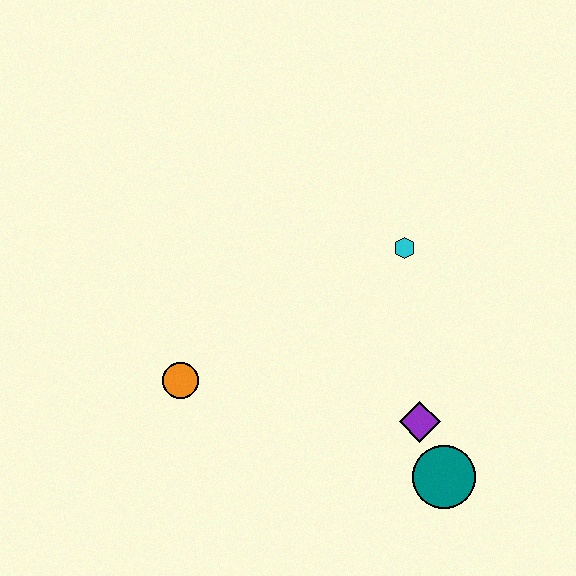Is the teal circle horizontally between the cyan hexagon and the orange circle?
No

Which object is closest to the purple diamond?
The teal circle is closest to the purple diamond.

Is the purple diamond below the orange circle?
Yes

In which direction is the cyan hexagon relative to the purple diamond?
The cyan hexagon is above the purple diamond.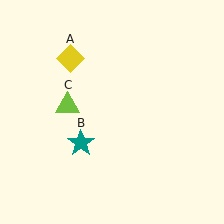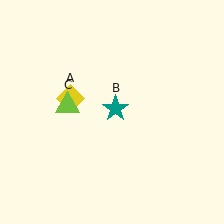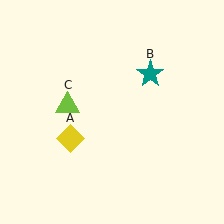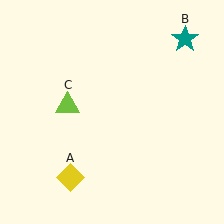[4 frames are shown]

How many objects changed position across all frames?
2 objects changed position: yellow diamond (object A), teal star (object B).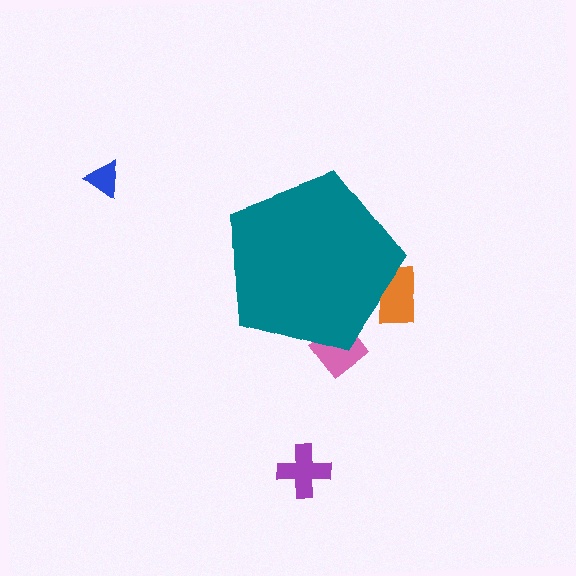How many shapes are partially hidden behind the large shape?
2 shapes are partially hidden.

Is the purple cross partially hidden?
No, the purple cross is fully visible.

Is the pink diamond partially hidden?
Yes, the pink diamond is partially hidden behind the teal pentagon.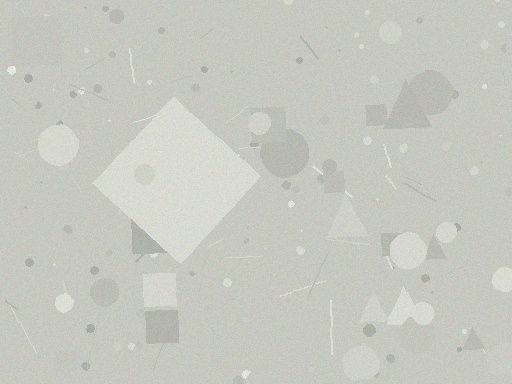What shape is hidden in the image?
A diamond is hidden in the image.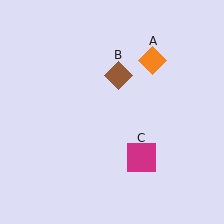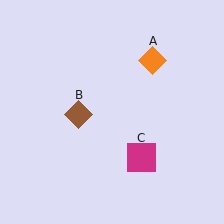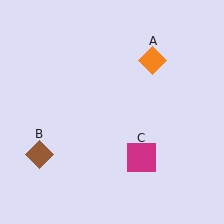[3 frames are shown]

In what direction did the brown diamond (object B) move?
The brown diamond (object B) moved down and to the left.